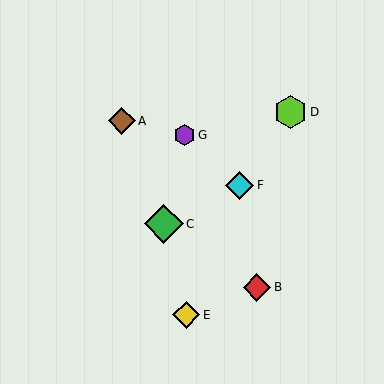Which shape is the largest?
The green diamond (labeled C) is the largest.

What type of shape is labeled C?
Shape C is a green diamond.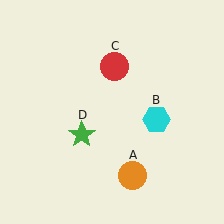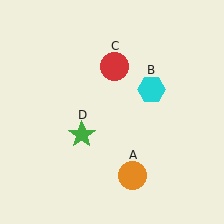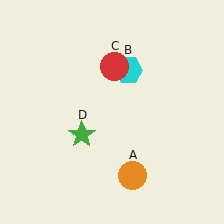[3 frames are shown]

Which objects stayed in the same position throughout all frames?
Orange circle (object A) and red circle (object C) and green star (object D) remained stationary.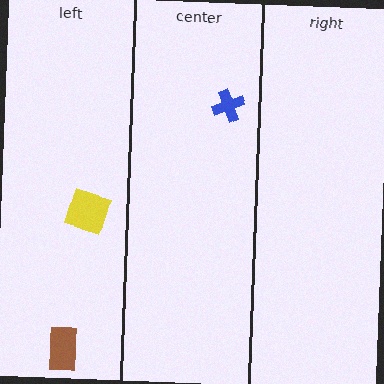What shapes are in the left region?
The yellow square, the brown rectangle.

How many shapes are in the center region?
1.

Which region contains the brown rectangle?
The left region.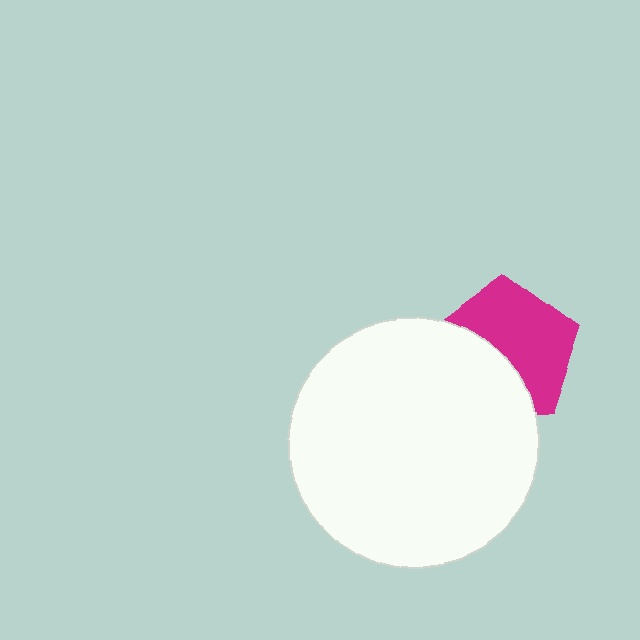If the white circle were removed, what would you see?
You would see the complete magenta pentagon.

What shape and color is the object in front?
The object in front is a white circle.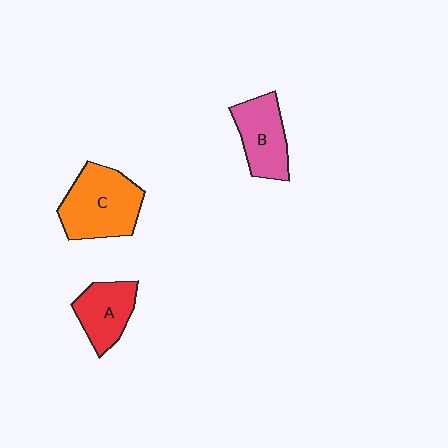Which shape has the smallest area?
Shape A (red).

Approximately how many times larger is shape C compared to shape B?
Approximately 1.4 times.